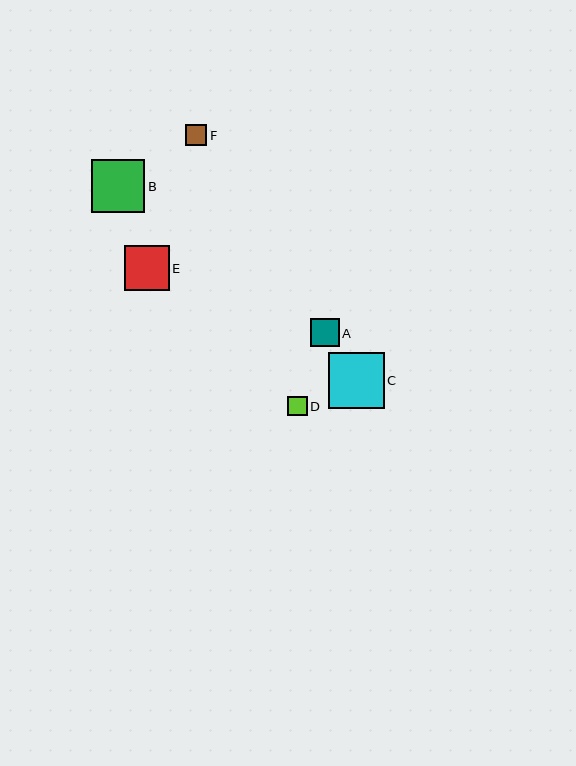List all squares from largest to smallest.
From largest to smallest: C, B, E, A, F, D.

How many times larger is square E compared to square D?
Square E is approximately 2.3 times the size of square D.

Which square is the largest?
Square C is the largest with a size of approximately 55 pixels.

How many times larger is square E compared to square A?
Square E is approximately 1.6 times the size of square A.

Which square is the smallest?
Square D is the smallest with a size of approximately 19 pixels.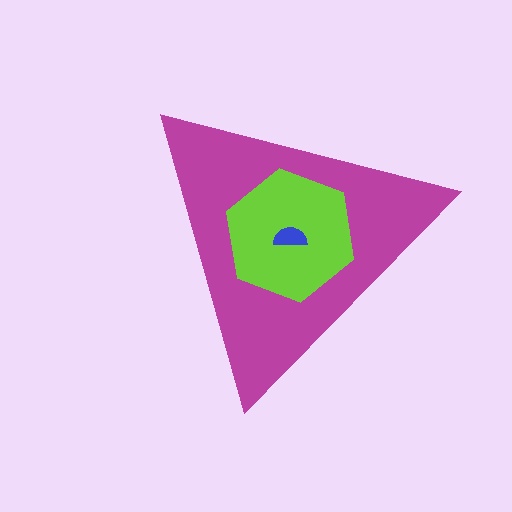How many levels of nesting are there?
3.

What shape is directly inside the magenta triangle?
The lime hexagon.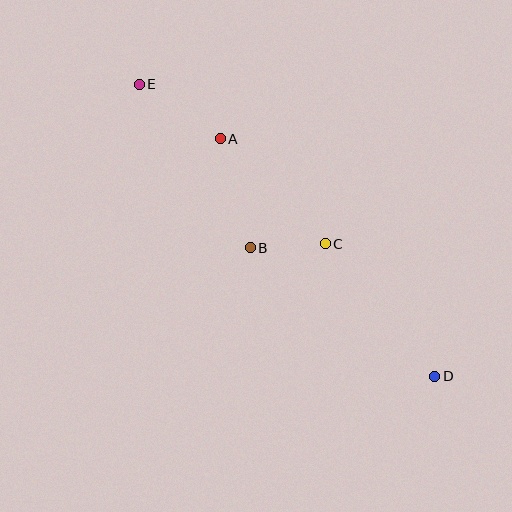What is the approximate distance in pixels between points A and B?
The distance between A and B is approximately 113 pixels.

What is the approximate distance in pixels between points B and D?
The distance between B and D is approximately 225 pixels.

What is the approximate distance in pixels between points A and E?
The distance between A and E is approximately 97 pixels.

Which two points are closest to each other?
Points B and C are closest to each other.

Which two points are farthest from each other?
Points D and E are farthest from each other.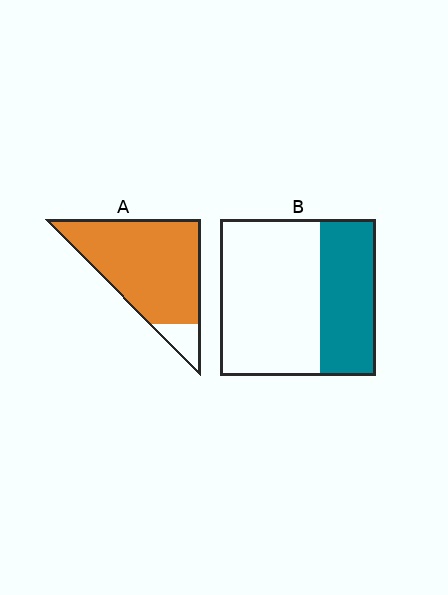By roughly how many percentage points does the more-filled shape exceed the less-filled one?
By roughly 55 percentage points (A over B).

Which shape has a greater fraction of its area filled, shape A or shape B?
Shape A.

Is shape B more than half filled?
No.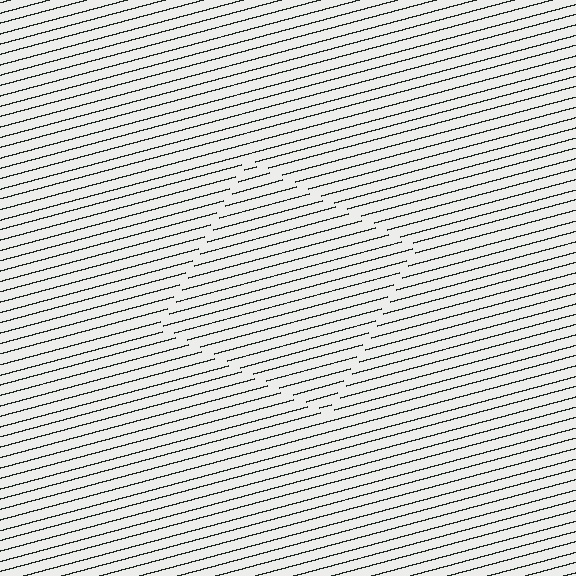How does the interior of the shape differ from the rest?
The interior of the shape contains the same grating, shifted by half a period — the contour is defined by the phase discontinuity where line-ends from the inner and outer gratings abut.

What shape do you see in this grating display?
An illusory square. The interior of the shape contains the same grating, shifted by half a period — the contour is defined by the phase discontinuity where line-ends from the inner and outer gratings abut.